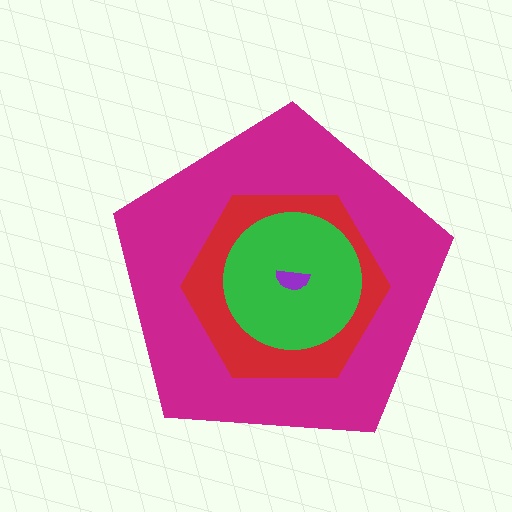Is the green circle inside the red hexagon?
Yes.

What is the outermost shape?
The magenta pentagon.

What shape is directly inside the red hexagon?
The green circle.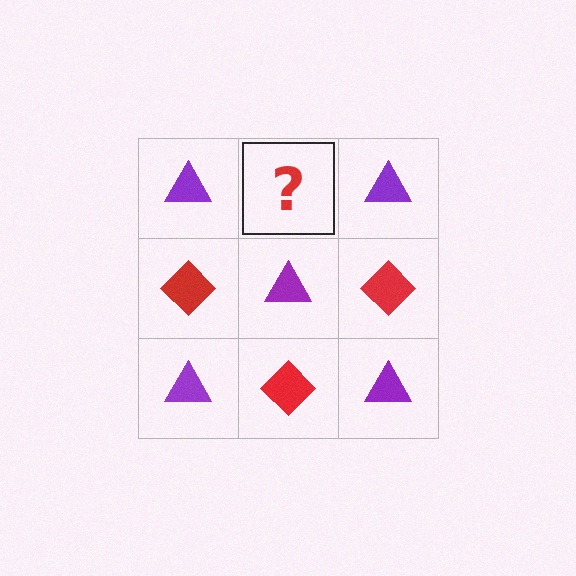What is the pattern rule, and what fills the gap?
The rule is that it alternates purple triangle and red diamond in a checkerboard pattern. The gap should be filled with a red diamond.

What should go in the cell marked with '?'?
The missing cell should contain a red diamond.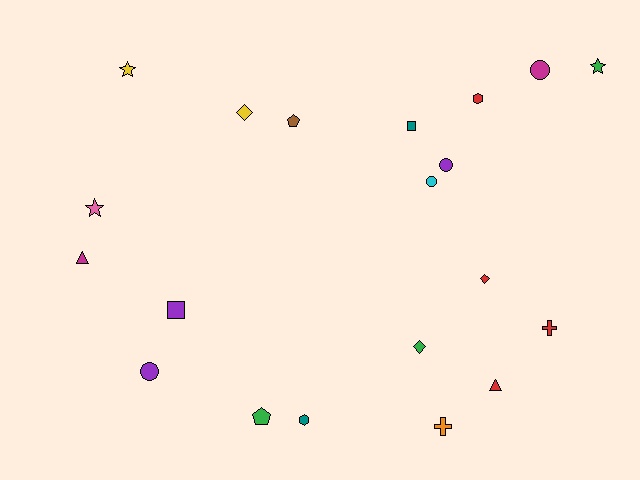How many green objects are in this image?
There are 3 green objects.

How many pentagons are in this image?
There are 2 pentagons.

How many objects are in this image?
There are 20 objects.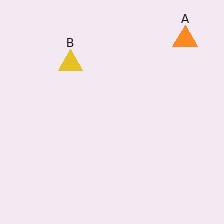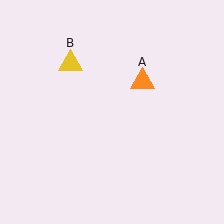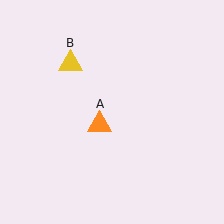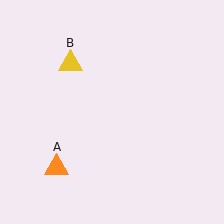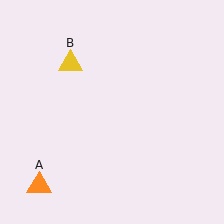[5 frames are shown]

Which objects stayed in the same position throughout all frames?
Yellow triangle (object B) remained stationary.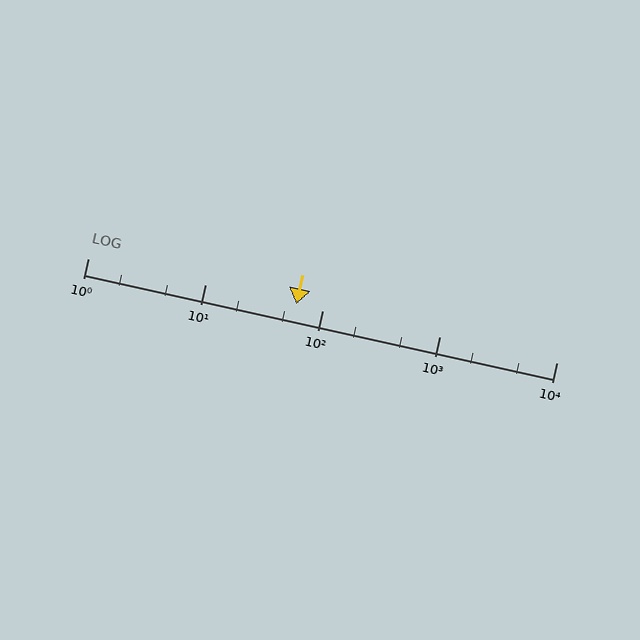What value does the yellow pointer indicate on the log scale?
The pointer indicates approximately 60.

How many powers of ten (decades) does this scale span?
The scale spans 4 decades, from 1 to 10000.